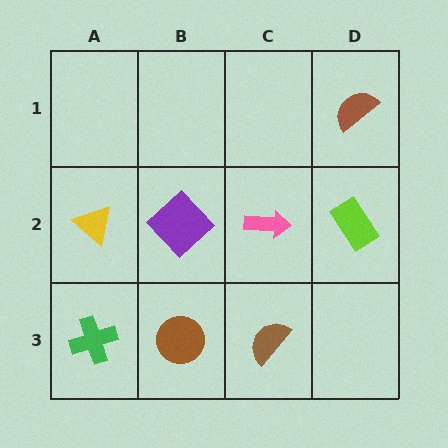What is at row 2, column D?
A lime rectangle.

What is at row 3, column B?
A brown circle.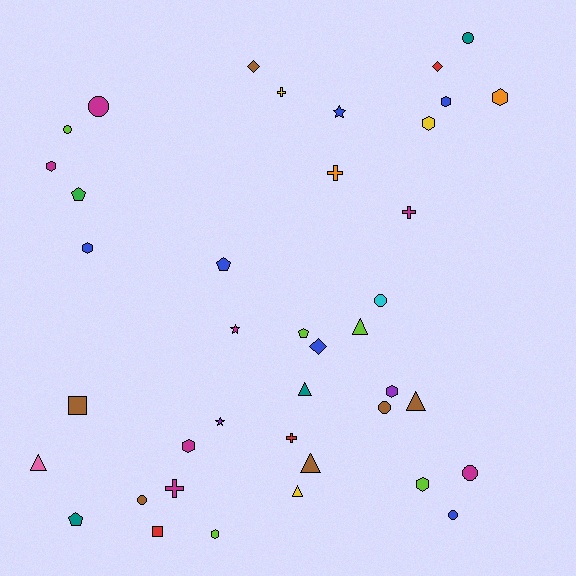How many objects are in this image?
There are 40 objects.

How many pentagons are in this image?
There are 4 pentagons.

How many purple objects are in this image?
There are 2 purple objects.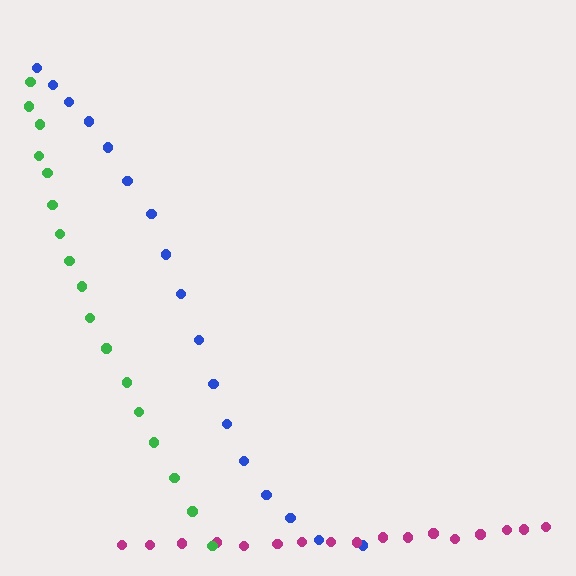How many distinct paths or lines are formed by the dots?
There are 3 distinct paths.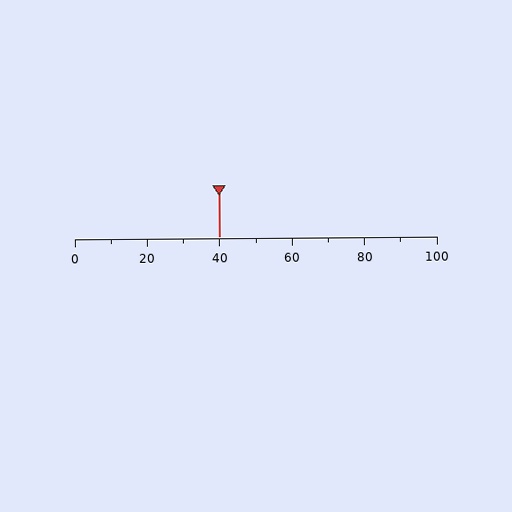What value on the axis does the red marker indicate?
The marker indicates approximately 40.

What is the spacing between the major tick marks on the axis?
The major ticks are spaced 20 apart.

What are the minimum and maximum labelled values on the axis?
The axis runs from 0 to 100.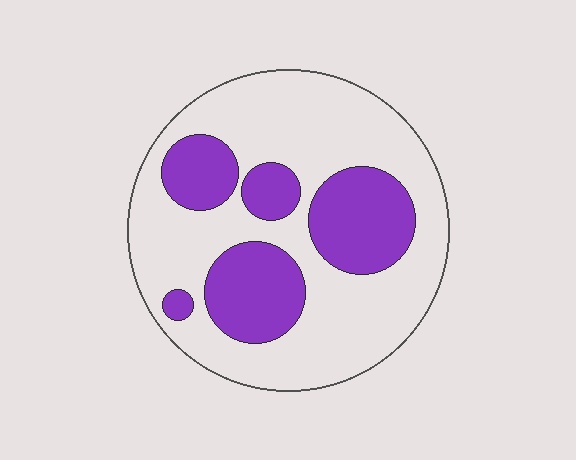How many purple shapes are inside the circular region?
5.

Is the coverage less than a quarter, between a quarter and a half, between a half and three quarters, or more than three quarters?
Between a quarter and a half.